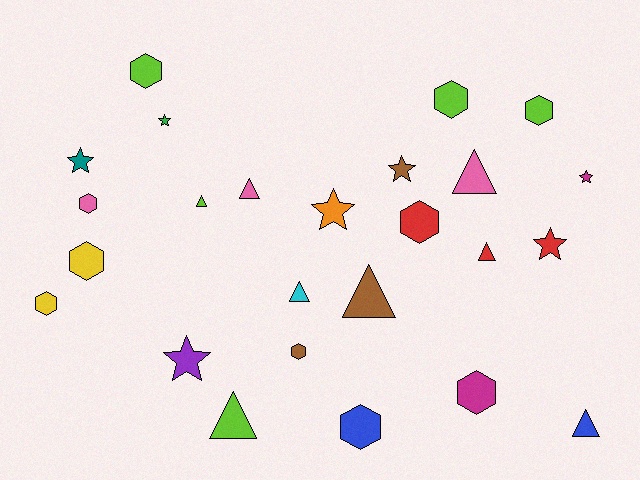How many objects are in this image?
There are 25 objects.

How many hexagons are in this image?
There are 10 hexagons.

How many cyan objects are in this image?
There is 1 cyan object.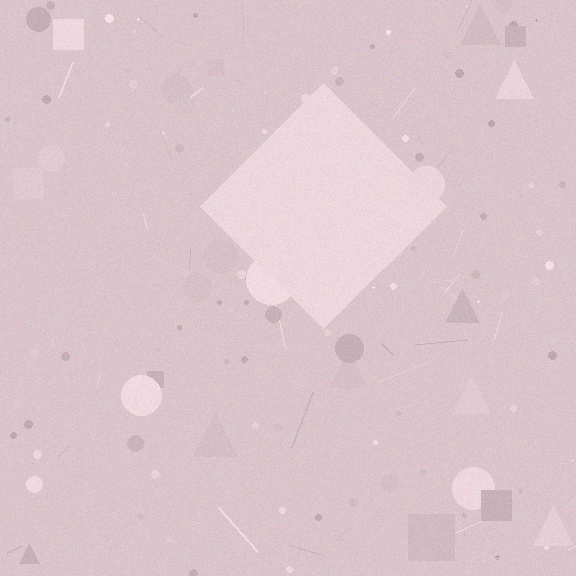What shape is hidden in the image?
A diamond is hidden in the image.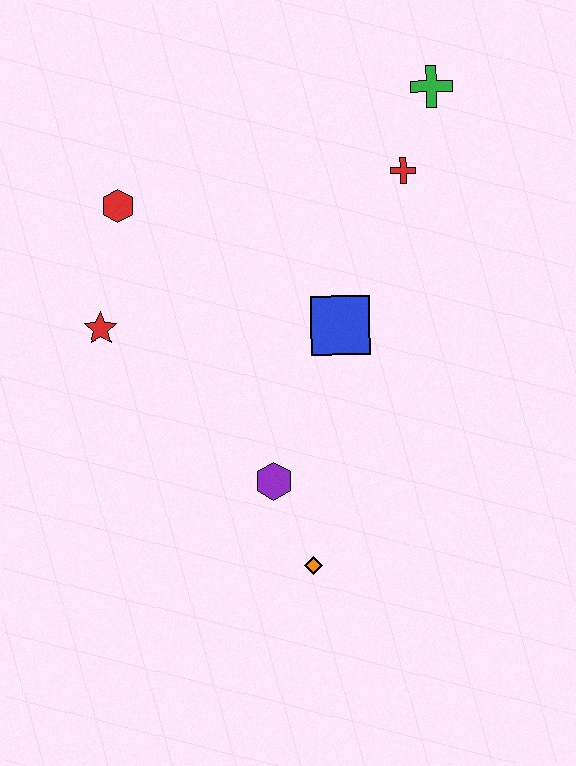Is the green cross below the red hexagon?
No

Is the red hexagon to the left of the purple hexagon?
Yes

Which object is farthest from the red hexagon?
The orange diamond is farthest from the red hexagon.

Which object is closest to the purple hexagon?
The orange diamond is closest to the purple hexagon.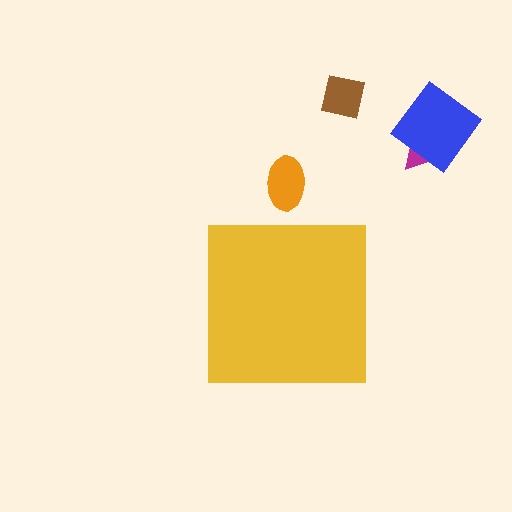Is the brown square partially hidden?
No, the brown square is fully visible.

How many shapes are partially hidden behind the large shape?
0 shapes are partially hidden.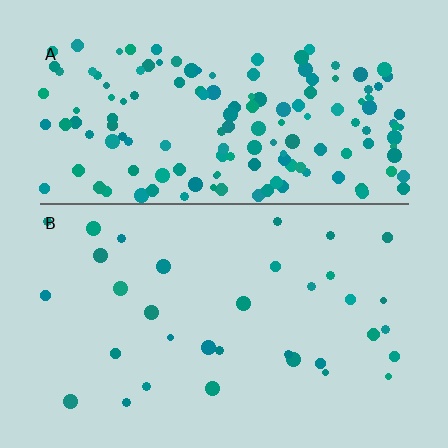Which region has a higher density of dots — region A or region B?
A (the top).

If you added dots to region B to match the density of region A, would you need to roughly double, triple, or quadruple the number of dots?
Approximately quadruple.